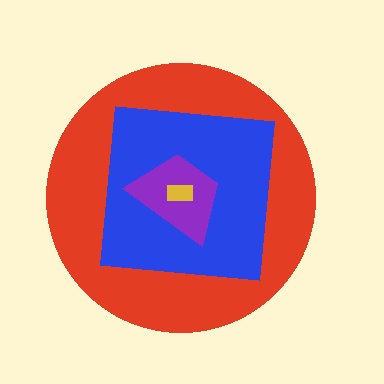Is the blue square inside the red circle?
Yes.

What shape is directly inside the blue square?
The purple trapezoid.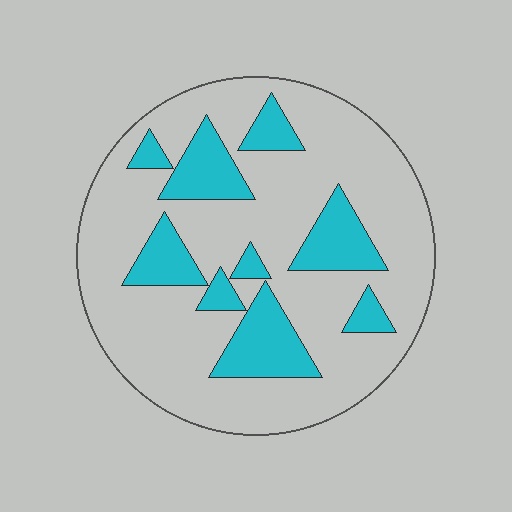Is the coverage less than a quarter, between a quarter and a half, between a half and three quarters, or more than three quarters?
Less than a quarter.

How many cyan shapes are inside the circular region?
9.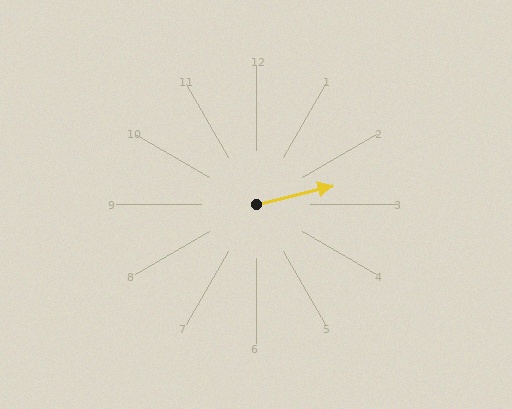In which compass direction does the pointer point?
East.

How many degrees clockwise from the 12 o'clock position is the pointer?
Approximately 76 degrees.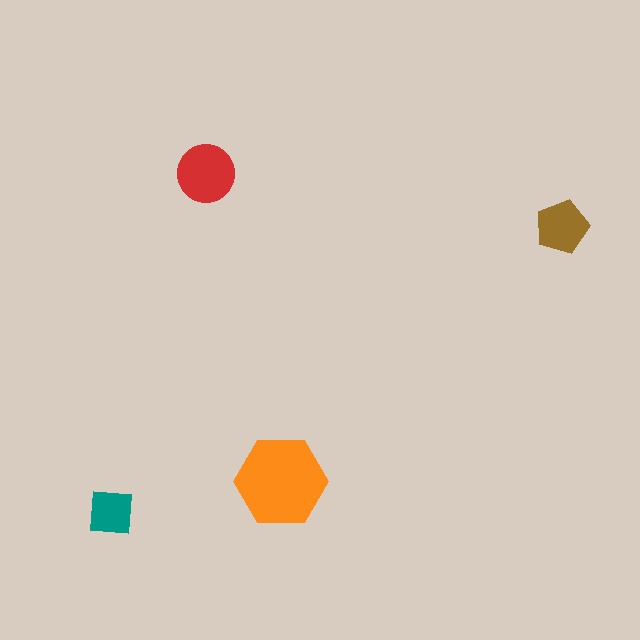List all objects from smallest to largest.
The teal square, the brown pentagon, the red circle, the orange hexagon.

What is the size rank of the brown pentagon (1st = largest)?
3rd.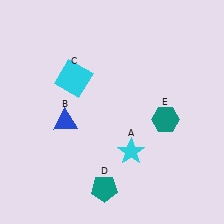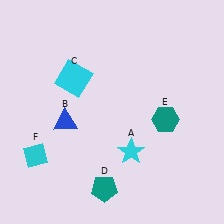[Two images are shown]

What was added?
A cyan diamond (F) was added in Image 2.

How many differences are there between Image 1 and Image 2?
There is 1 difference between the two images.